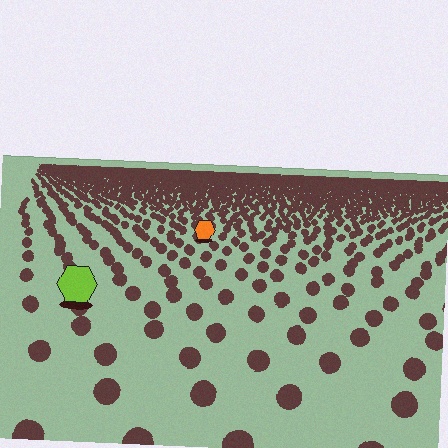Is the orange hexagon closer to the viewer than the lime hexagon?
No. The lime hexagon is closer — you can tell from the texture gradient: the ground texture is coarser near it.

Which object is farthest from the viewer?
The orange hexagon is farthest from the viewer. It appears smaller and the ground texture around it is denser.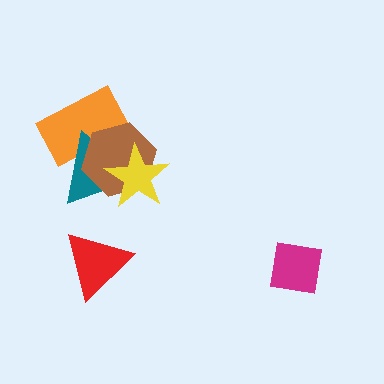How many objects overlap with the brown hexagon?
3 objects overlap with the brown hexagon.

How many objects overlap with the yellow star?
2 objects overlap with the yellow star.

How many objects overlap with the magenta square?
0 objects overlap with the magenta square.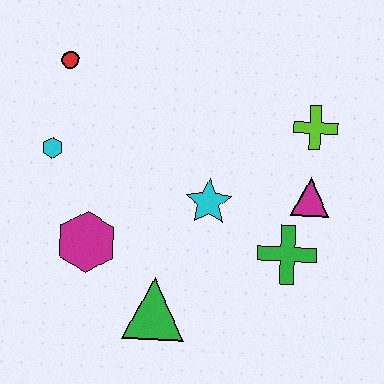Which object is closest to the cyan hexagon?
The red circle is closest to the cyan hexagon.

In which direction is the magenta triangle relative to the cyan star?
The magenta triangle is to the right of the cyan star.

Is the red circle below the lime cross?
No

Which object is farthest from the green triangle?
The red circle is farthest from the green triangle.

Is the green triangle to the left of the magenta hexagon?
No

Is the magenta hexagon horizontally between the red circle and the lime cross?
Yes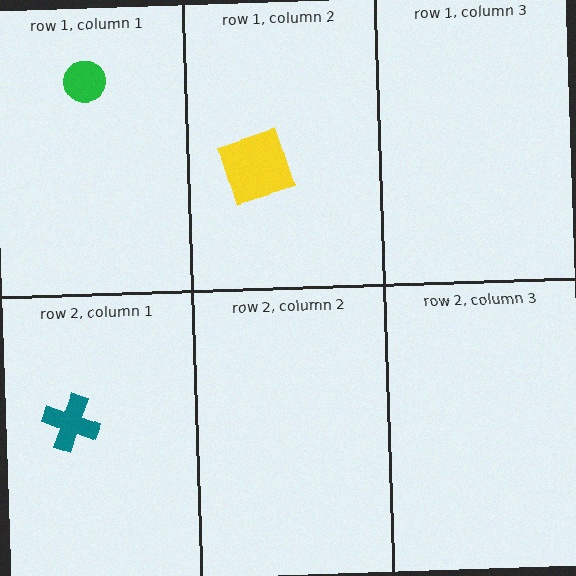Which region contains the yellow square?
The row 1, column 2 region.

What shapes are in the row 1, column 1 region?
The green circle.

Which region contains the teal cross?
The row 2, column 1 region.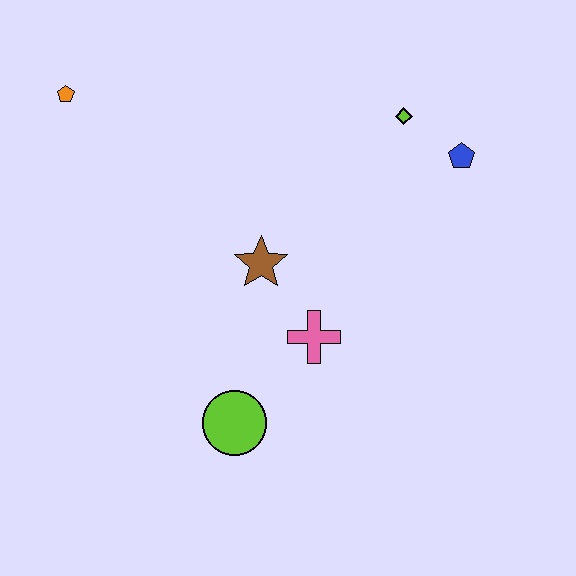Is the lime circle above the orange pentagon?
No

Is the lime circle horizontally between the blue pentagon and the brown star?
No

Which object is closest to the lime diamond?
The blue pentagon is closest to the lime diamond.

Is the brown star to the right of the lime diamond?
No